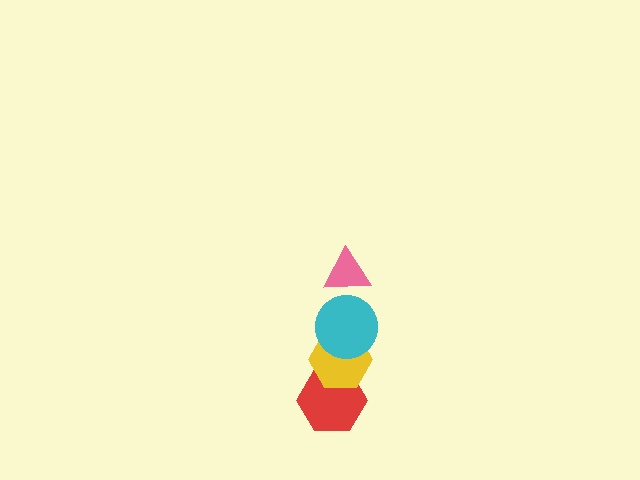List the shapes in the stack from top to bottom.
From top to bottom: the pink triangle, the cyan circle, the yellow hexagon, the red hexagon.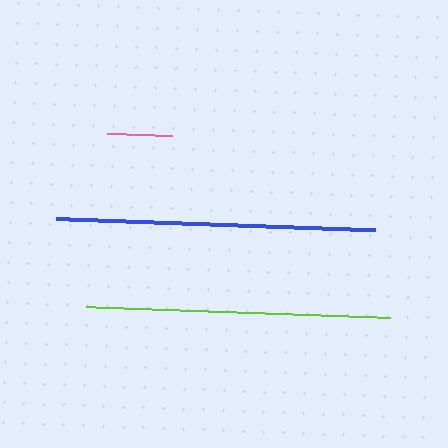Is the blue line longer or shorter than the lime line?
The blue line is longer than the lime line.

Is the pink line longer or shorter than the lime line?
The lime line is longer than the pink line.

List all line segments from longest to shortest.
From longest to shortest: blue, lime, pink.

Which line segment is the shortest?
The pink line is the shortest at approximately 64 pixels.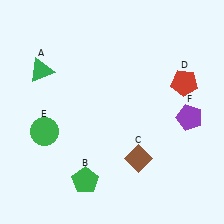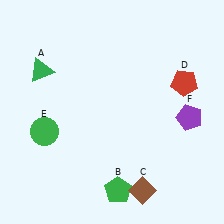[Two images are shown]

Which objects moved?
The objects that moved are: the green pentagon (B), the brown diamond (C).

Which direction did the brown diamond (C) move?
The brown diamond (C) moved down.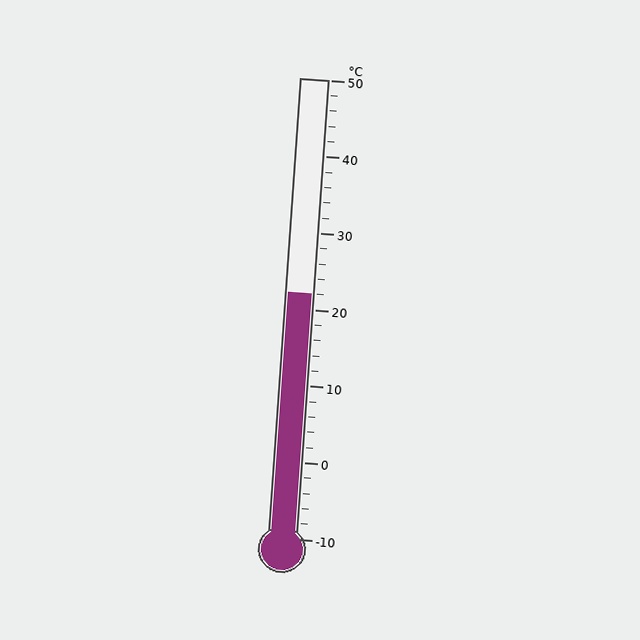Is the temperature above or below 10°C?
The temperature is above 10°C.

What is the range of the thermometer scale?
The thermometer scale ranges from -10°C to 50°C.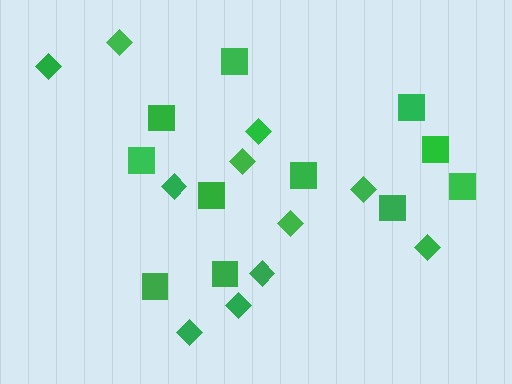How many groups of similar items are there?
There are 2 groups: one group of squares (11) and one group of diamonds (11).